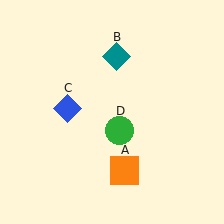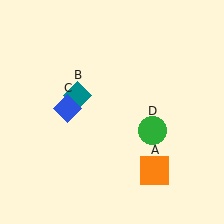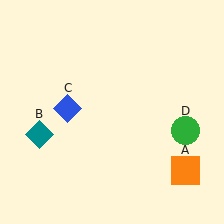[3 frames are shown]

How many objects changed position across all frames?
3 objects changed position: orange square (object A), teal diamond (object B), green circle (object D).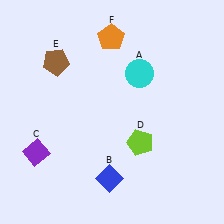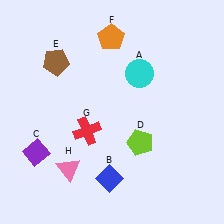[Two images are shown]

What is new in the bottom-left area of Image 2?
A pink triangle (H) was added in the bottom-left area of Image 2.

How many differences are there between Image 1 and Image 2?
There are 2 differences between the two images.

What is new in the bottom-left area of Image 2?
A red cross (G) was added in the bottom-left area of Image 2.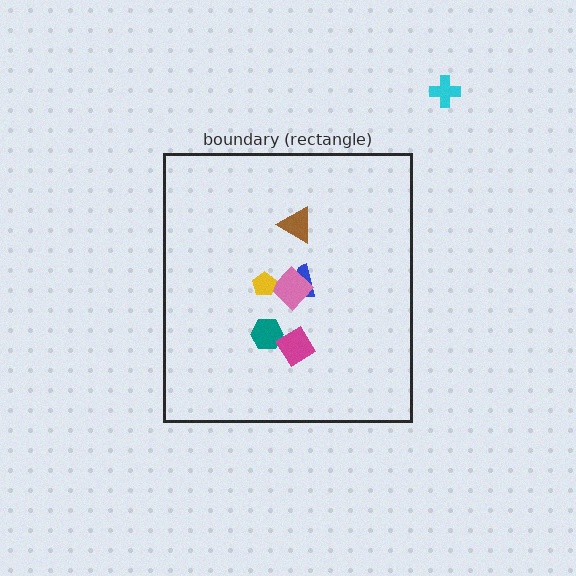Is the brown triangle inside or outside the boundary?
Inside.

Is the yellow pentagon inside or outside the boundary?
Inside.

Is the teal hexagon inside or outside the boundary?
Inside.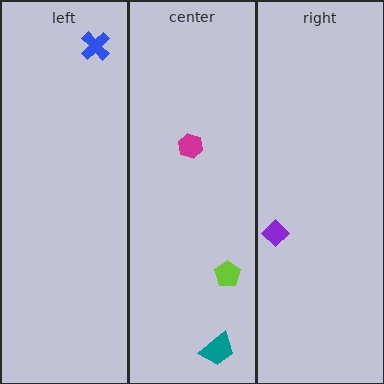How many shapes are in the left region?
1.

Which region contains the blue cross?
The left region.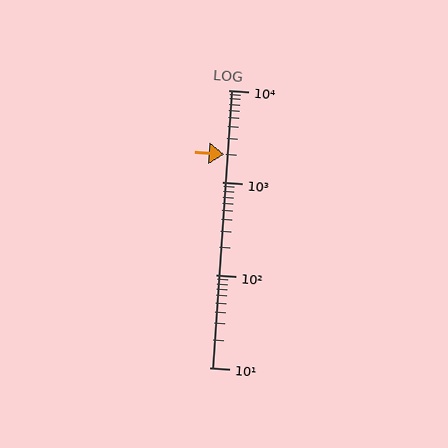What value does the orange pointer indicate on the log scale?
The pointer indicates approximately 2000.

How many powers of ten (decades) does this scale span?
The scale spans 3 decades, from 10 to 10000.